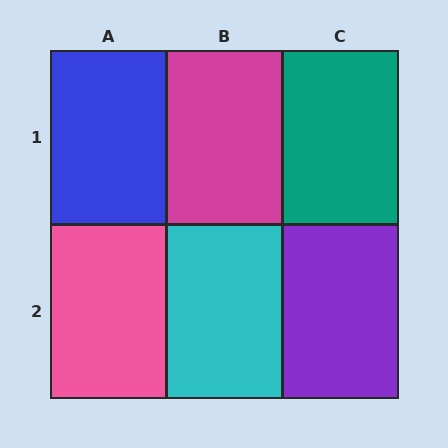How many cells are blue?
1 cell is blue.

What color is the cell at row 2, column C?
Purple.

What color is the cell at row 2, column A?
Pink.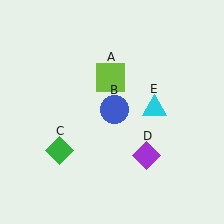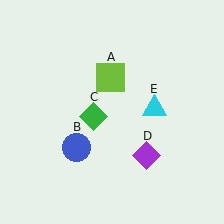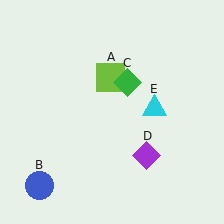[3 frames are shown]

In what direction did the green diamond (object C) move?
The green diamond (object C) moved up and to the right.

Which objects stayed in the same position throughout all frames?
Lime square (object A) and purple diamond (object D) and cyan triangle (object E) remained stationary.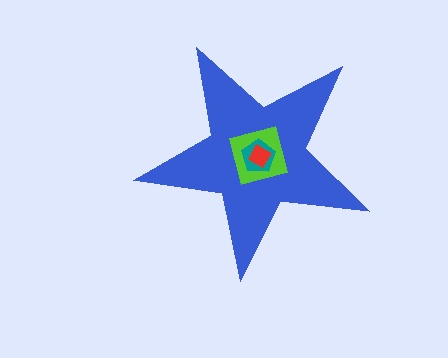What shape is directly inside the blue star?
The lime square.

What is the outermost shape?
The blue star.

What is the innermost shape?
The red diamond.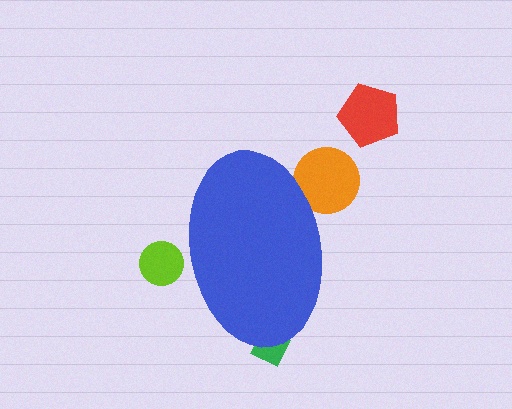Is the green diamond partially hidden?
Yes, the green diamond is partially hidden behind the blue ellipse.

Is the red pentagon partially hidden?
No, the red pentagon is fully visible.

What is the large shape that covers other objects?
A blue ellipse.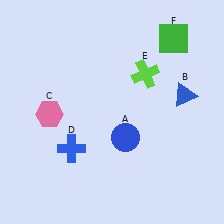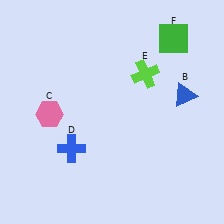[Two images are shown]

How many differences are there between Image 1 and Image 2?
There is 1 difference between the two images.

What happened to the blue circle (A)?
The blue circle (A) was removed in Image 2. It was in the bottom-right area of Image 1.